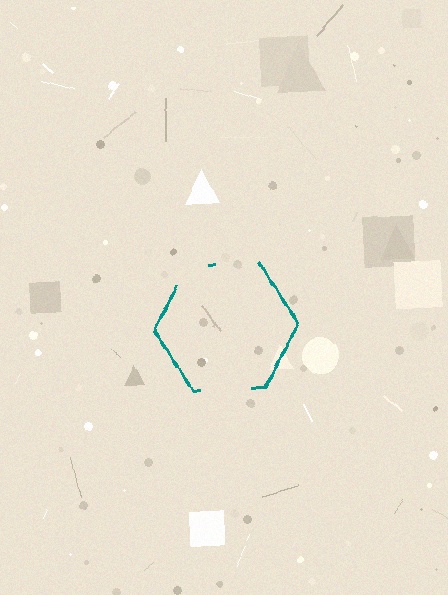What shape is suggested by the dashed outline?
The dashed outline suggests a hexagon.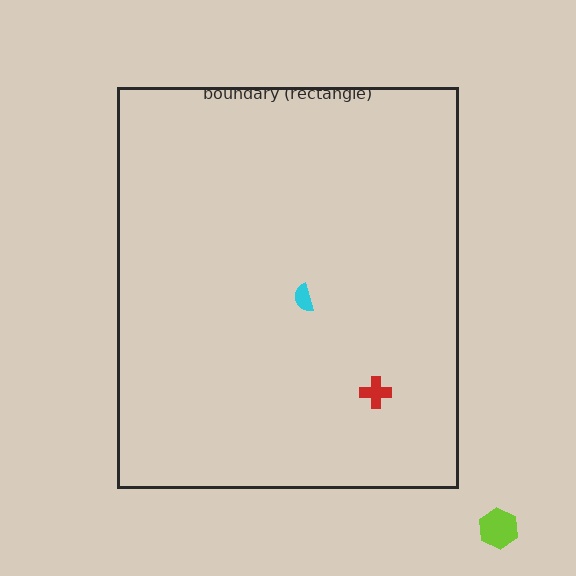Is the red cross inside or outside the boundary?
Inside.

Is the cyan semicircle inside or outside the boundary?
Inside.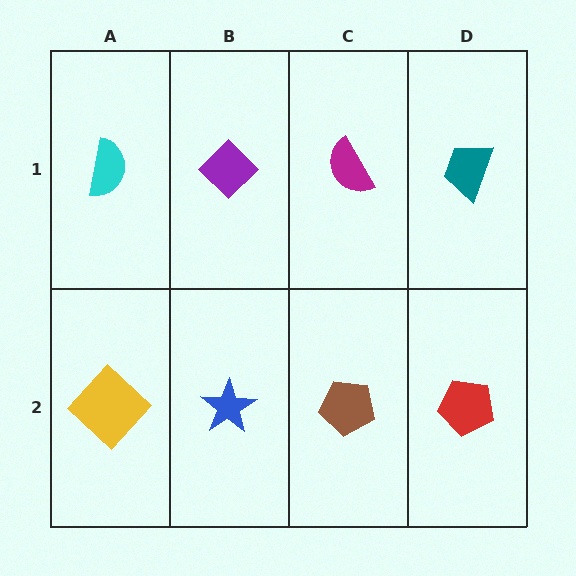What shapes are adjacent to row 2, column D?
A teal trapezoid (row 1, column D), a brown pentagon (row 2, column C).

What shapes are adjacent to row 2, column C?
A magenta semicircle (row 1, column C), a blue star (row 2, column B), a red pentagon (row 2, column D).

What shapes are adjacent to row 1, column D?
A red pentagon (row 2, column D), a magenta semicircle (row 1, column C).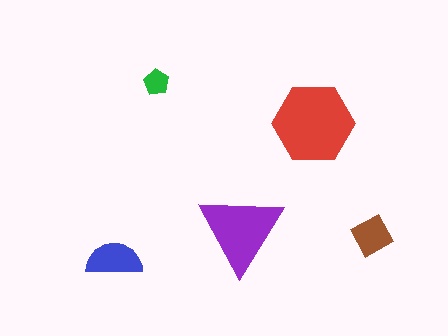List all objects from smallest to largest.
The green pentagon, the brown square, the blue semicircle, the purple triangle, the red hexagon.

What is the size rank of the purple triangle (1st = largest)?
2nd.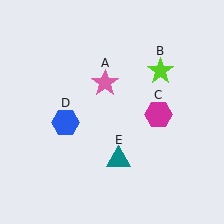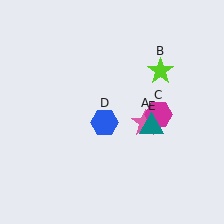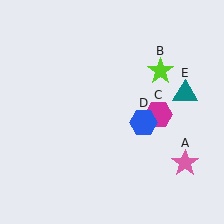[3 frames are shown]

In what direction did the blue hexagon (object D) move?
The blue hexagon (object D) moved right.